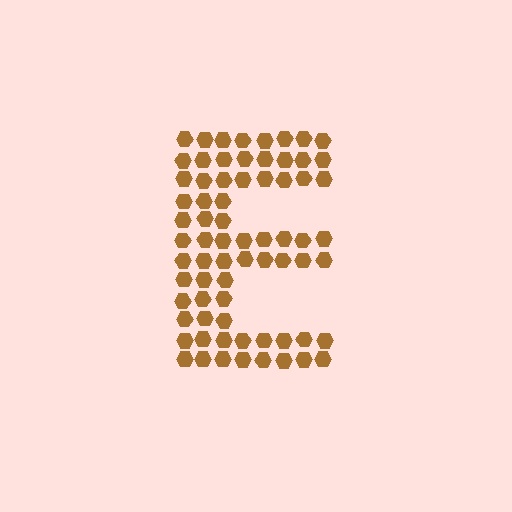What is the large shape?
The large shape is the letter E.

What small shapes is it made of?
It is made of small hexagons.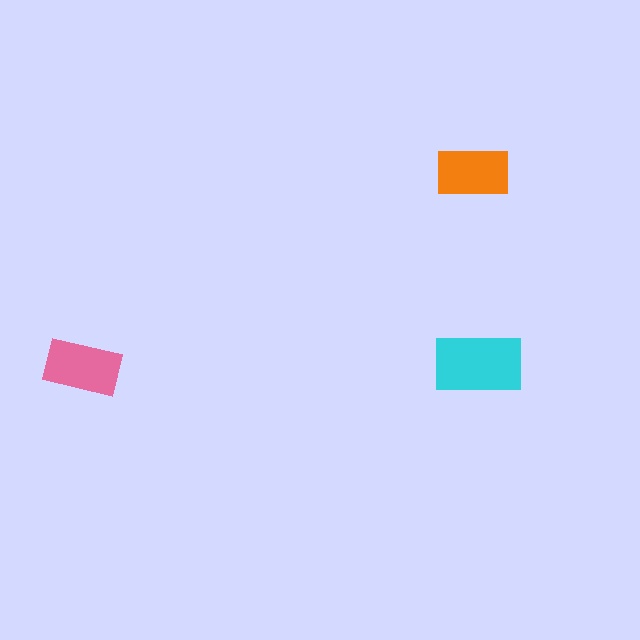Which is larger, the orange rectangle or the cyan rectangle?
The cyan one.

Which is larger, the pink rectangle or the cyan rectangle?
The cyan one.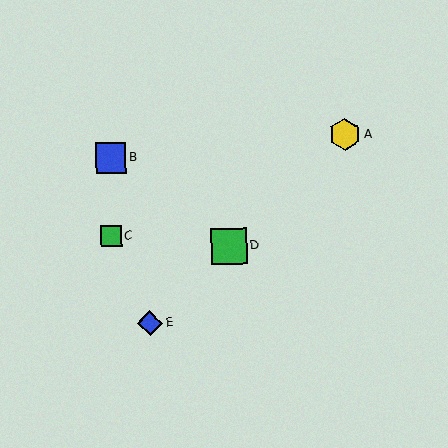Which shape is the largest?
The green square (labeled D) is the largest.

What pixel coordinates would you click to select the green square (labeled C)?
Click at (111, 236) to select the green square C.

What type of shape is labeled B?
Shape B is a blue square.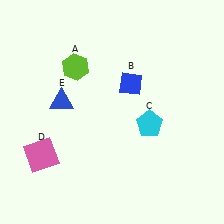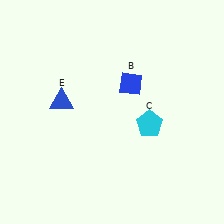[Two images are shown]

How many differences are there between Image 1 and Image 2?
There are 2 differences between the two images.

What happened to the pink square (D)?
The pink square (D) was removed in Image 2. It was in the bottom-left area of Image 1.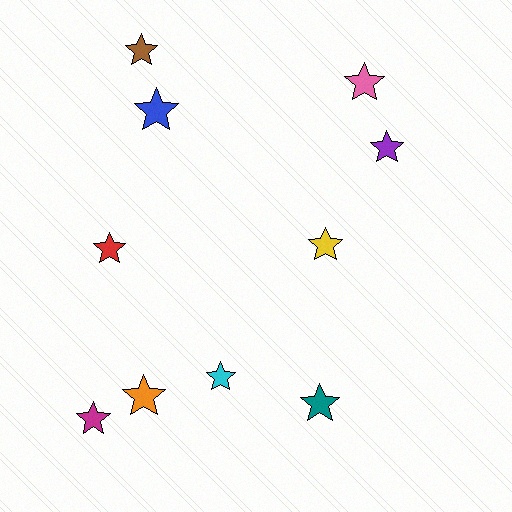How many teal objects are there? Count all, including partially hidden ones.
There is 1 teal object.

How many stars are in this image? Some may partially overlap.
There are 10 stars.